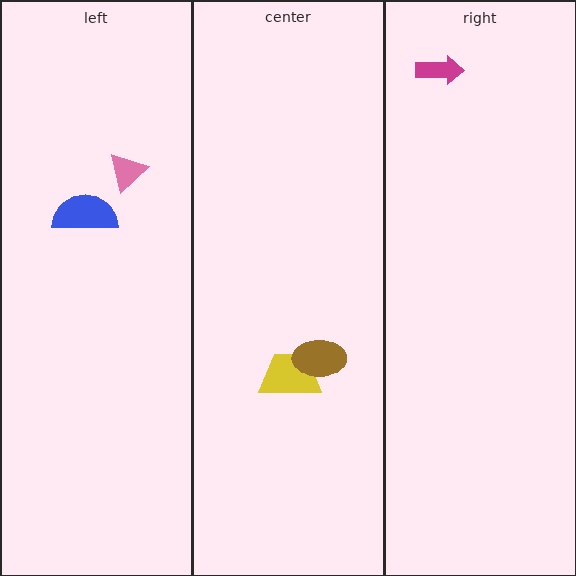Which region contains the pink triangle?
The left region.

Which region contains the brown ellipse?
The center region.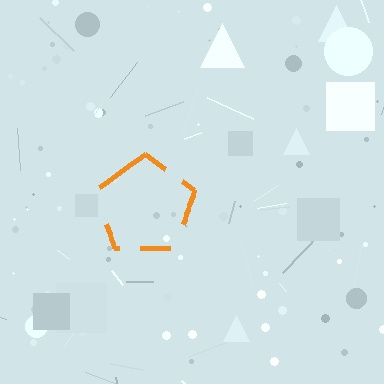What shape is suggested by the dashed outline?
The dashed outline suggests a pentagon.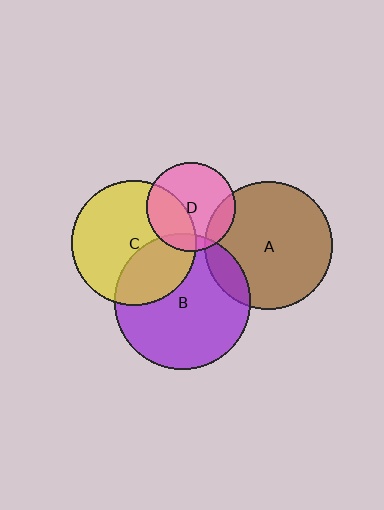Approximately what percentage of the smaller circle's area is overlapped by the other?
Approximately 10%.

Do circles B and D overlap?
Yes.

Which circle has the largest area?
Circle B (purple).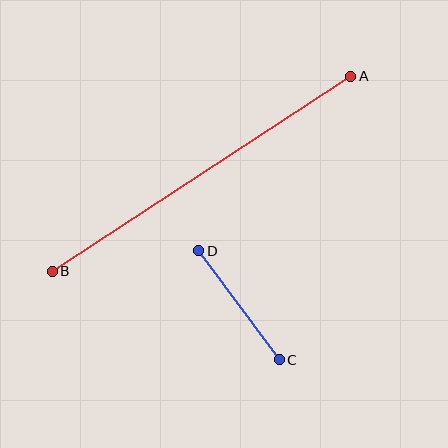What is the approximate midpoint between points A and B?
The midpoint is at approximately (202, 174) pixels.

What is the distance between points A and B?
The distance is approximately 357 pixels.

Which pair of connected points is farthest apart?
Points A and B are farthest apart.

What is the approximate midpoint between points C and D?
The midpoint is at approximately (239, 305) pixels.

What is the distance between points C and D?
The distance is approximately 135 pixels.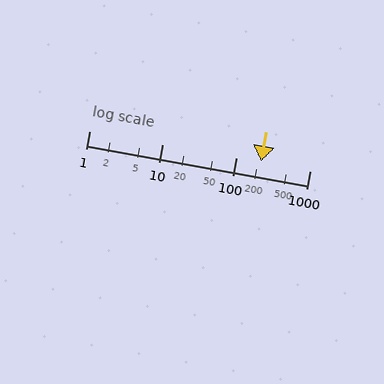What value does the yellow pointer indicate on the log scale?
The pointer indicates approximately 220.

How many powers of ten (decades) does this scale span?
The scale spans 3 decades, from 1 to 1000.